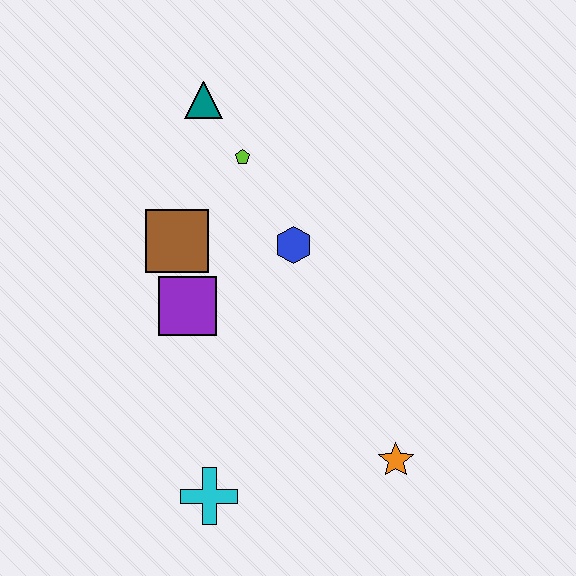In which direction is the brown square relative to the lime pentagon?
The brown square is below the lime pentagon.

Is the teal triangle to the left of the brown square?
No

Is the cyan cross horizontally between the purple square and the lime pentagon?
Yes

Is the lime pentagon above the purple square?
Yes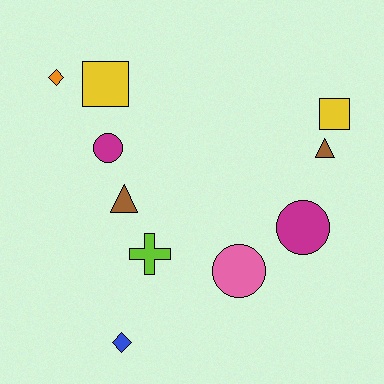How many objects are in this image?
There are 10 objects.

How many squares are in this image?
There are 2 squares.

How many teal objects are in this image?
There are no teal objects.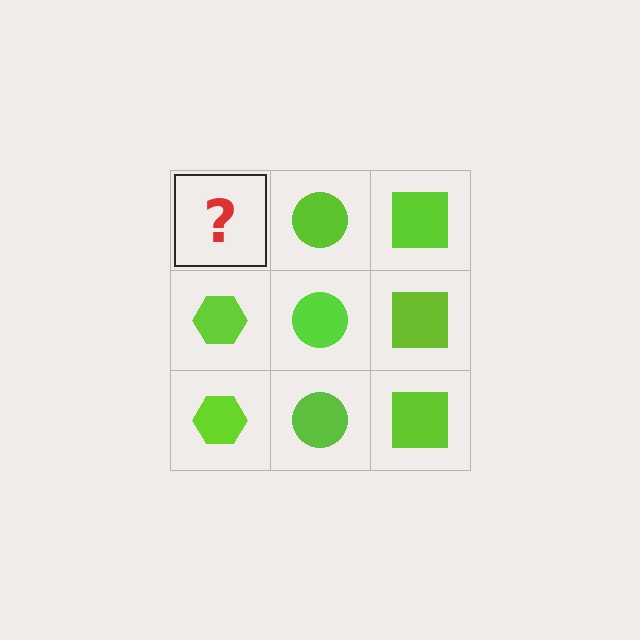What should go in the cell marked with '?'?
The missing cell should contain a lime hexagon.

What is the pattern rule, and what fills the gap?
The rule is that each column has a consistent shape. The gap should be filled with a lime hexagon.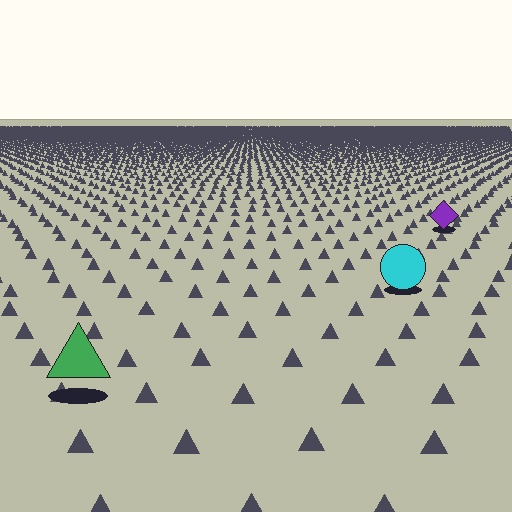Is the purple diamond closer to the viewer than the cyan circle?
No. The cyan circle is closer — you can tell from the texture gradient: the ground texture is coarser near it.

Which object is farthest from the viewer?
The purple diamond is farthest from the viewer. It appears smaller and the ground texture around it is denser.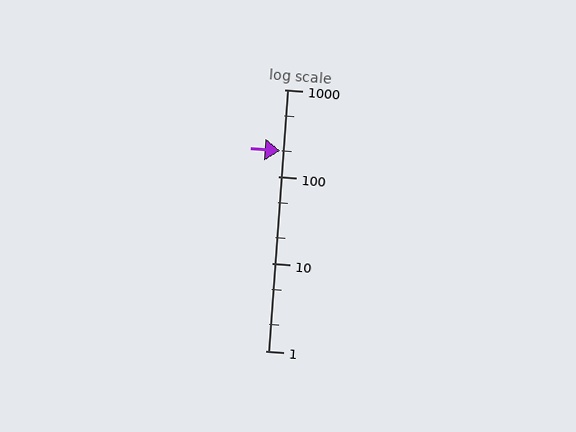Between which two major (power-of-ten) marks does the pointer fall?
The pointer is between 100 and 1000.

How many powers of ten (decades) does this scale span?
The scale spans 3 decades, from 1 to 1000.